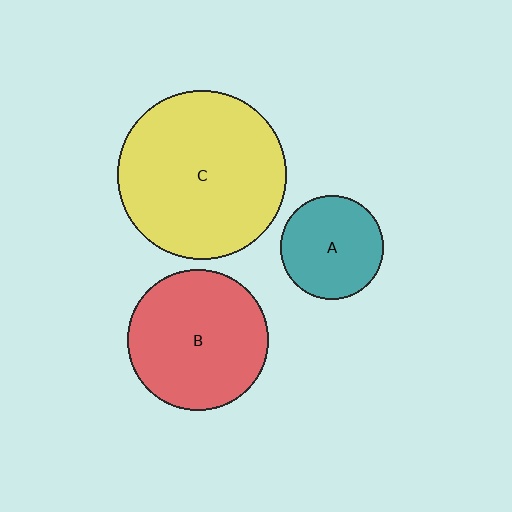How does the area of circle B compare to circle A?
Approximately 1.9 times.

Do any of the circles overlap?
No, none of the circles overlap.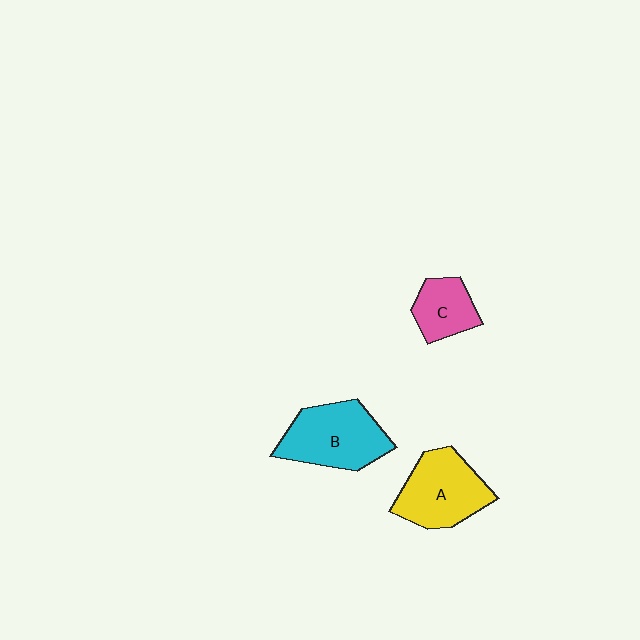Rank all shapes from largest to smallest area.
From largest to smallest: B (cyan), A (yellow), C (pink).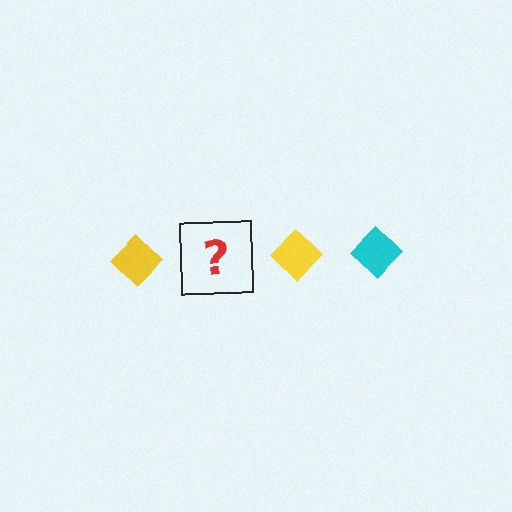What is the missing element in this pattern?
The missing element is a cyan diamond.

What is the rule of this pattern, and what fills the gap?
The rule is that the pattern cycles through yellow, cyan diamonds. The gap should be filled with a cyan diamond.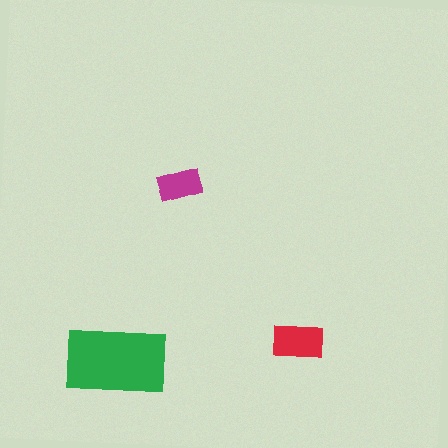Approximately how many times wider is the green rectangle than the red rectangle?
About 2 times wider.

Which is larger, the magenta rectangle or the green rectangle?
The green one.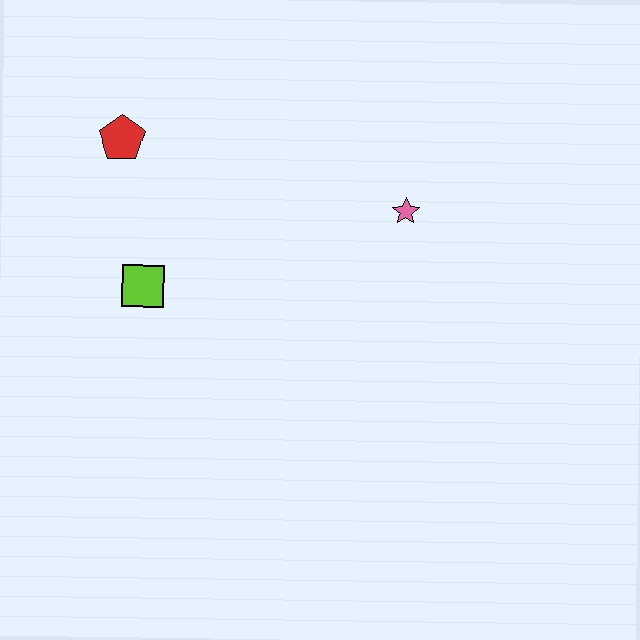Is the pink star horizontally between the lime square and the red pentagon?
No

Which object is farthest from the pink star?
The red pentagon is farthest from the pink star.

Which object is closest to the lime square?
The red pentagon is closest to the lime square.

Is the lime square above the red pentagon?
No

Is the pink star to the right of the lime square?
Yes